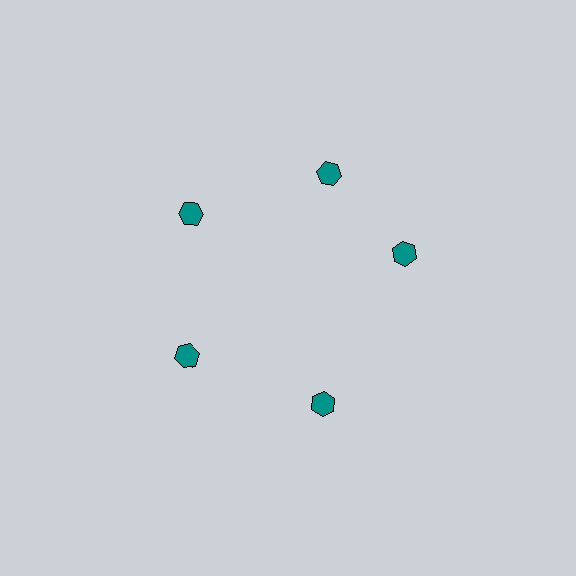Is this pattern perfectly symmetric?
No. The 5 teal hexagons are arranged in a ring, but one element near the 3 o'clock position is rotated out of alignment along the ring, breaking the 5-fold rotational symmetry.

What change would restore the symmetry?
The symmetry would be restored by rotating it back into even spacing with its neighbors so that all 5 hexagons sit at equal angles and equal distance from the center.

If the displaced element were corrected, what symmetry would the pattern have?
It would have 5-fold rotational symmetry — the pattern would map onto itself every 72 degrees.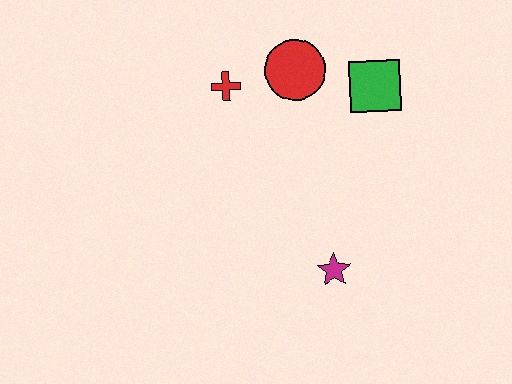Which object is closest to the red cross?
The red circle is closest to the red cross.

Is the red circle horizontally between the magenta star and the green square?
No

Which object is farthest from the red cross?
The magenta star is farthest from the red cross.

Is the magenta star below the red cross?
Yes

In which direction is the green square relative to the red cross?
The green square is to the right of the red cross.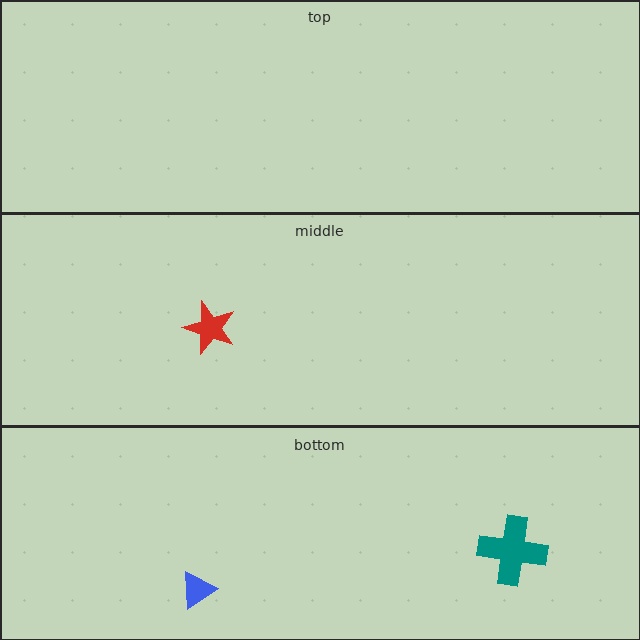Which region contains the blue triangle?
The bottom region.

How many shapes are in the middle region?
1.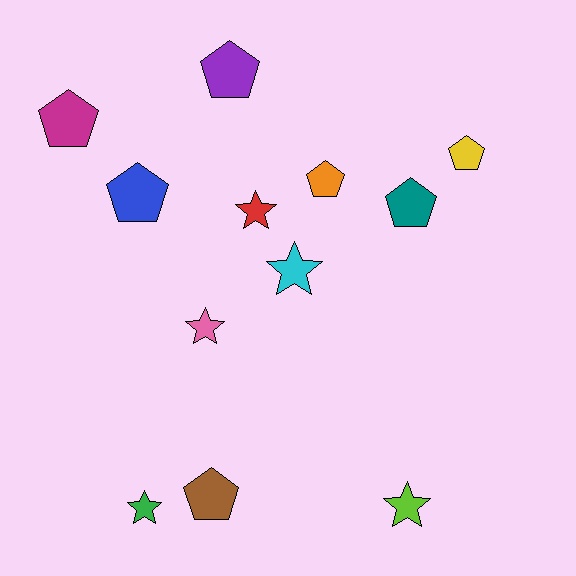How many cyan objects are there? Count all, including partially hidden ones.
There is 1 cyan object.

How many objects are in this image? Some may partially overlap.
There are 12 objects.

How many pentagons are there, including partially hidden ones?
There are 7 pentagons.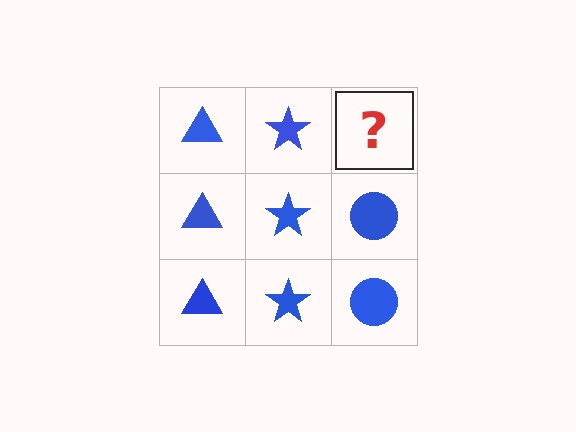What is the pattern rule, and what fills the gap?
The rule is that each column has a consistent shape. The gap should be filled with a blue circle.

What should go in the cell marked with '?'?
The missing cell should contain a blue circle.